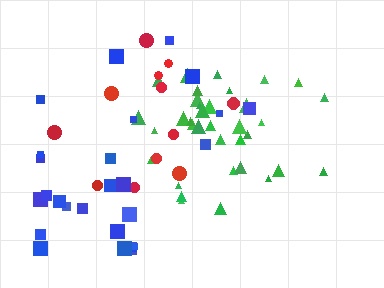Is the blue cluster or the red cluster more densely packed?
Red.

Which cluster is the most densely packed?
Green.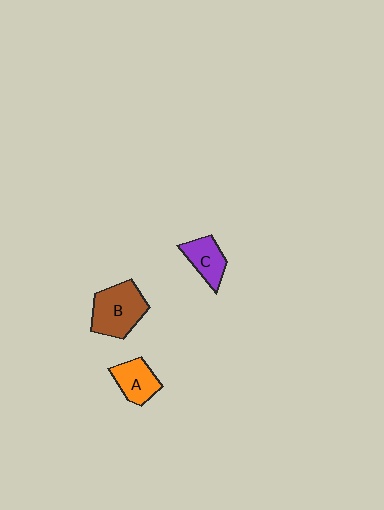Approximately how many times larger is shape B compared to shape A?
Approximately 1.6 times.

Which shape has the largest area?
Shape B (brown).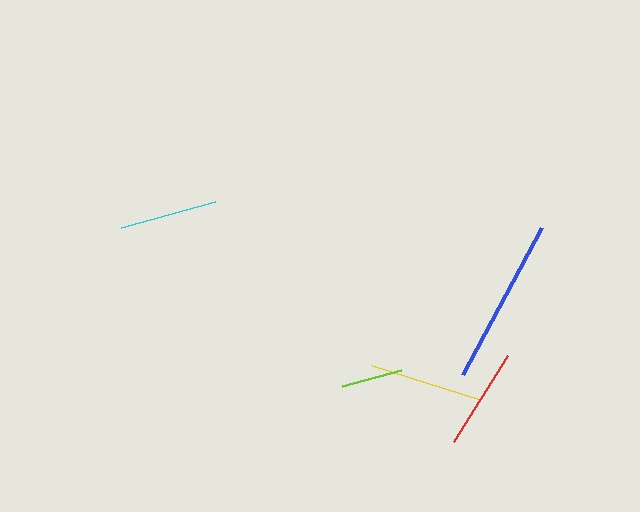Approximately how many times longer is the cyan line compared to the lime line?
The cyan line is approximately 1.6 times the length of the lime line.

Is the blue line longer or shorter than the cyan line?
The blue line is longer than the cyan line.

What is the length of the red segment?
The red segment is approximately 101 pixels long.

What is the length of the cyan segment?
The cyan segment is approximately 97 pixels long.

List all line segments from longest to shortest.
From longest to shortest: blue, yellow, red, cyan, lime.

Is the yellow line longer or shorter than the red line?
The yellow line is longer than the red line.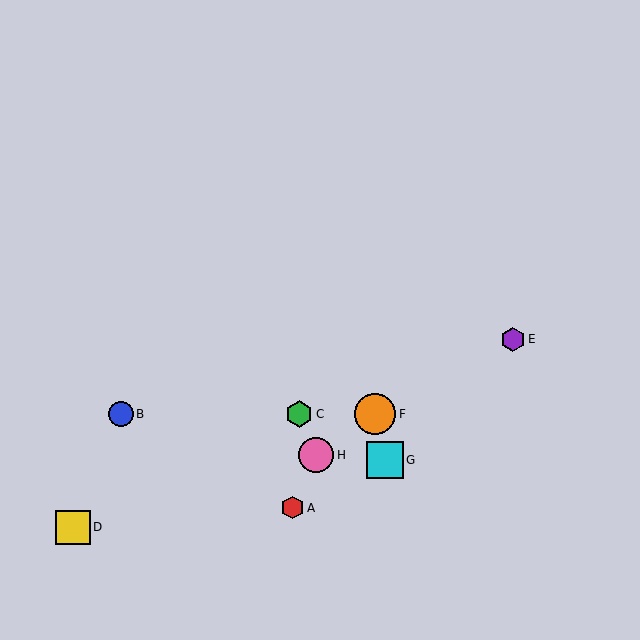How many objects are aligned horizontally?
3 objects (B, C, F) are aligned horizontally.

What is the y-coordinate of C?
Object C is at y≈414.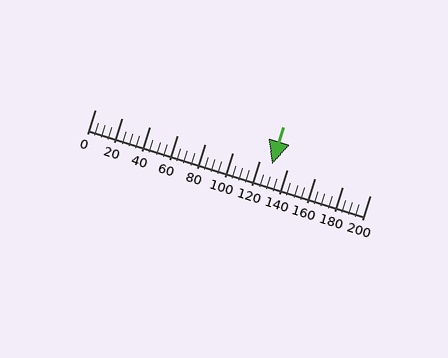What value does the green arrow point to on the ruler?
The green arrow points to approximately 129.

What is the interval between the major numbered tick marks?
The major tick marks are spaced 20 units apart.